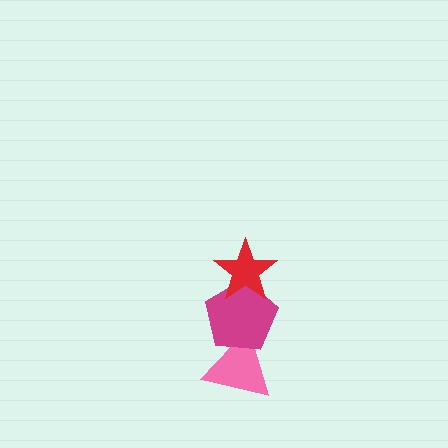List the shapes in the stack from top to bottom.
From top to bottom: the red star, the magenta pentagon, the pink triangle.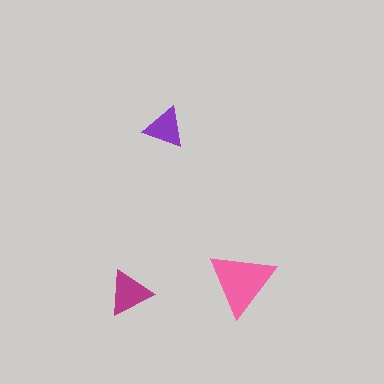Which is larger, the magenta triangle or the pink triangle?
The pink one.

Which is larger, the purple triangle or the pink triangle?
The pink one.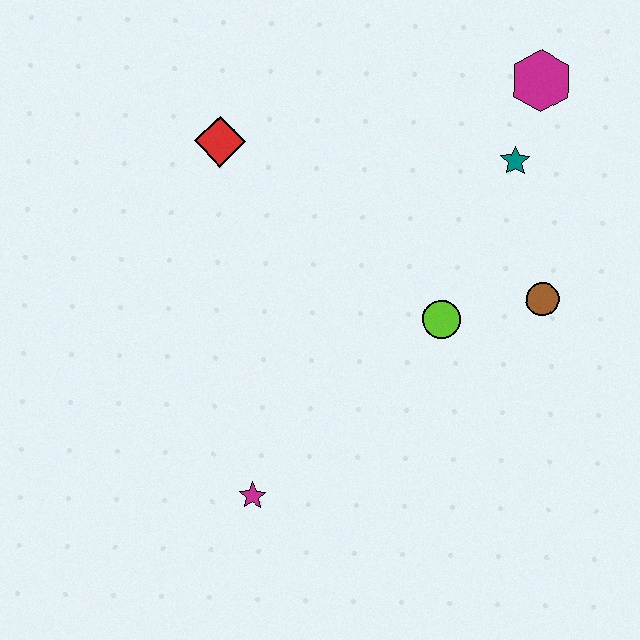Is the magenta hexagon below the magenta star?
No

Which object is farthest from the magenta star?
The magenta hexagon is farthest from the magenta star.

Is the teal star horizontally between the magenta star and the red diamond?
No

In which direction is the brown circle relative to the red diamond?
The brown circle is to the right of the red diamond.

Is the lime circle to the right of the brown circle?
No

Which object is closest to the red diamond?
The lime circle is closest to the red diamond.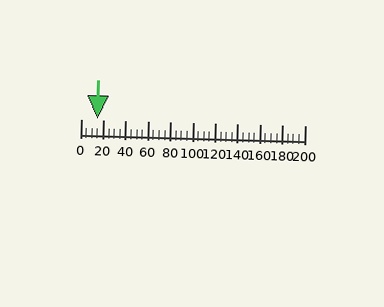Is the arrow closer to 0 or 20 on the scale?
The arrow is closer to 20.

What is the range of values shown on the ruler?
The ruler shows values from 0 to 200.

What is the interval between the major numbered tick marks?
The major tick marks are spaced 20 units apart.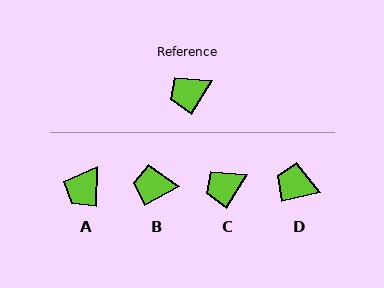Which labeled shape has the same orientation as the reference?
C.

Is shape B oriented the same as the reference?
No, it is off by about 30 degrees.